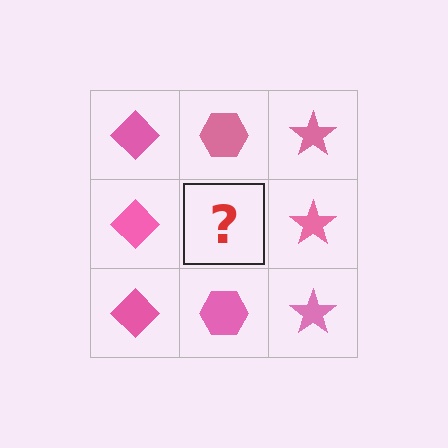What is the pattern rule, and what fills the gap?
The rule is that each column has a consistent shape. The gap should be filled with a pink hexagon.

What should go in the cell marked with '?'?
The missing cell should contain a pink hexagon.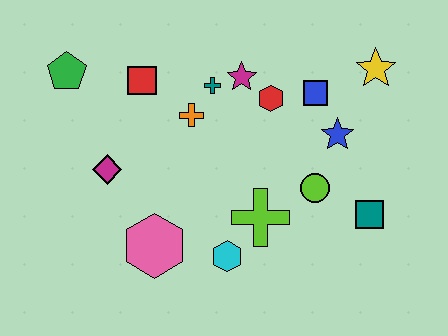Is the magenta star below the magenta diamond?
No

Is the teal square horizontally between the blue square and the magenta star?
No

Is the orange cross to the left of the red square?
No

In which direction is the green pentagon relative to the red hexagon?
The green pentagon is to the left of the red hexagon.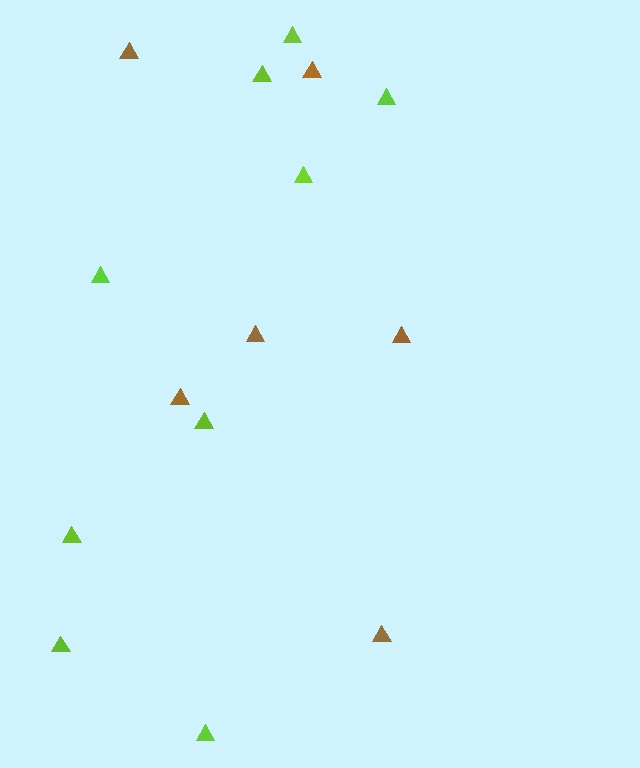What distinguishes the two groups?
There are 2 groups: one group of brown triangles (6) and one group of lime triangles (9).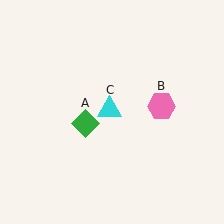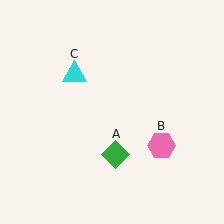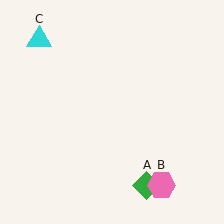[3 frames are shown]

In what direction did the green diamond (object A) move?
The green diamond (object A) moved down and to the right.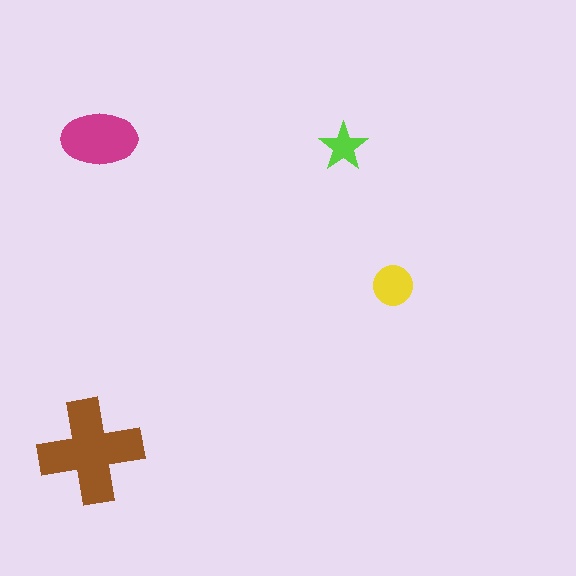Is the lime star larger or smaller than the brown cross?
Smaller.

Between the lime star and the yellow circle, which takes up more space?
The yellow circle.